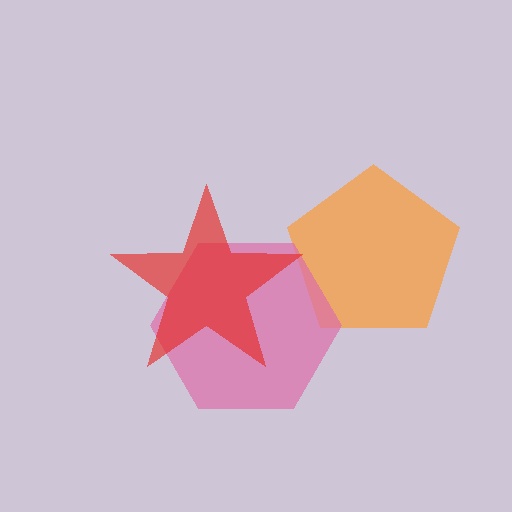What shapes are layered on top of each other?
The layered shapes are: an orange pentagon, a pink hexagon, a red star.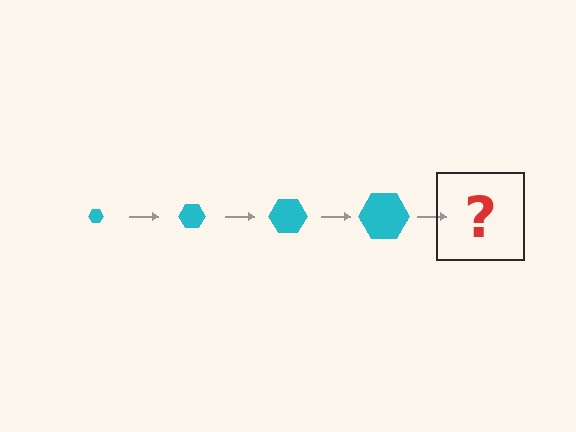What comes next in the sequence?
The next element should be a cyan hexagon, larger than the previous one.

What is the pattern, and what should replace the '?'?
The pattern is that the hexagon gets progressively larger each step. The '?' should be a cyan hexagon, larger than the previous one.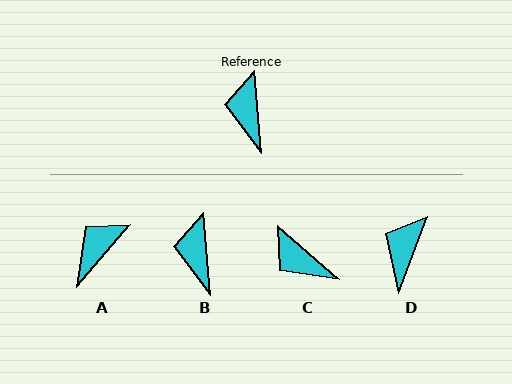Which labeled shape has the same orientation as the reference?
B.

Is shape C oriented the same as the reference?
No, it is off by about 44 degrees.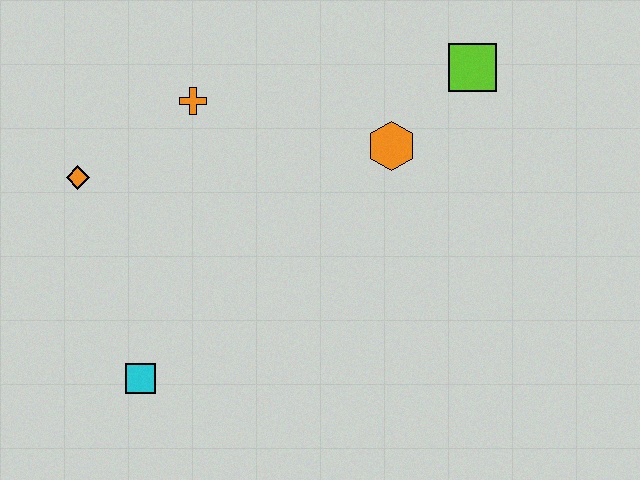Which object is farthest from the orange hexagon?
The cyan square is farthest from the orange hexagon.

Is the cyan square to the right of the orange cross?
No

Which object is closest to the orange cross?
The orange diamond is closest to the orange cross.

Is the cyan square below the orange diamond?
Yes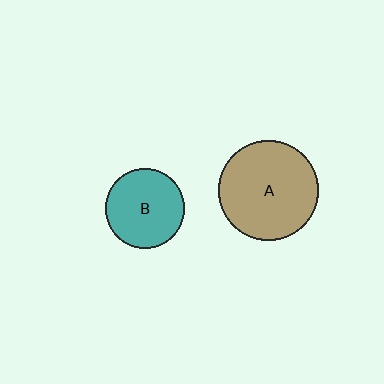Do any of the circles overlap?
No, none of the circles overlap.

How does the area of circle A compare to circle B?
Approximately 1.6 times.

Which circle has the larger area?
Circle A (brown).